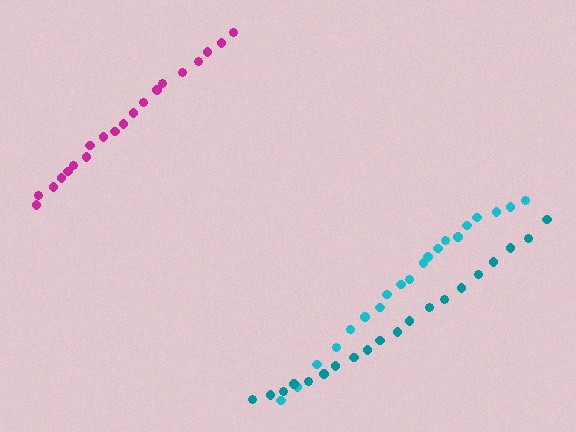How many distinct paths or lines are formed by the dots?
There are 3 distinct paths.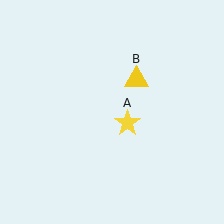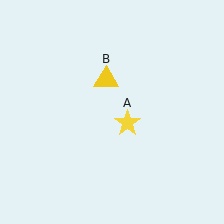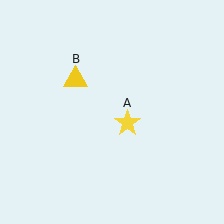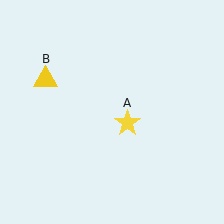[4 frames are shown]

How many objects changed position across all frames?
1 object changed position: yellow triangle (object B).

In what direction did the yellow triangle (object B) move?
The yellow triangle (object B) moved left.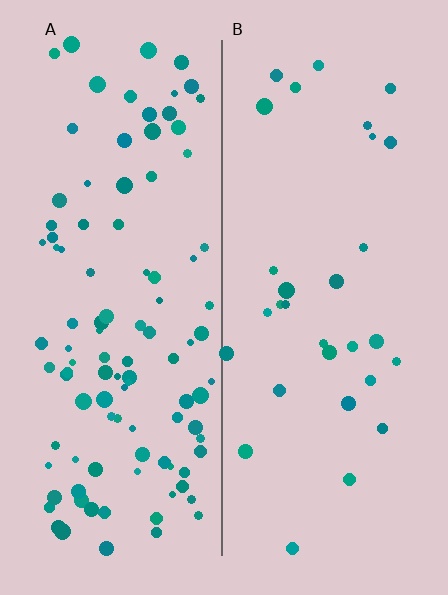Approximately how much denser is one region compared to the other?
Approximately 3.4× — region A over region B.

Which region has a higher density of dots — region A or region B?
A (the left).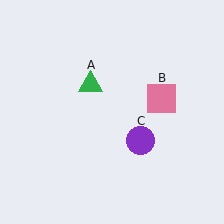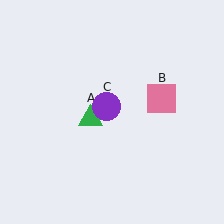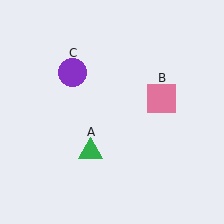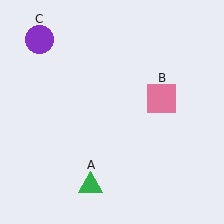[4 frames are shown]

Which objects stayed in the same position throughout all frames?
Pink square (object B) remained stationary.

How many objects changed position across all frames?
2 objects changed position: green triangle (object A), purple circle (object C).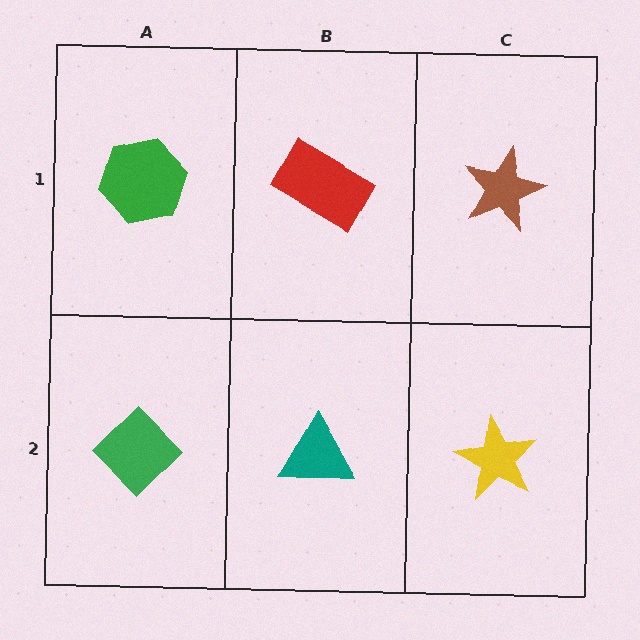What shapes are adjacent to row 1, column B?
A teal triangle (row 2, column B), a green hexagon (row 1, column A), a brown star (row 1, column C).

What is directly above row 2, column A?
A green hexagon.